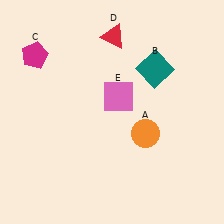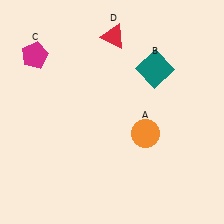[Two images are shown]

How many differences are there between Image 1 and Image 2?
There is 1 difference between the two images.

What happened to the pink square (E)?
The pink square (E) was removed in Image 2. It was in the top-right area of Image 1.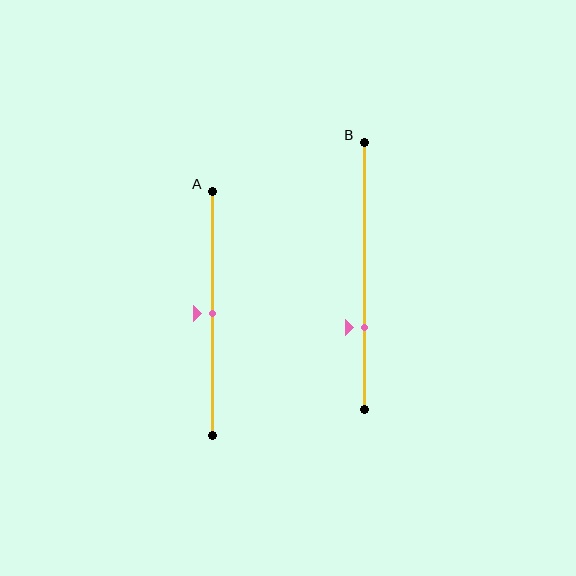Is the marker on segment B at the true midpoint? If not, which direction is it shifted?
No, the marker on segment B is shifted downward by about 19% of the segment length.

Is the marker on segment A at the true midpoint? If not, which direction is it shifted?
Yes, the marker on segment A is at the true midpoint.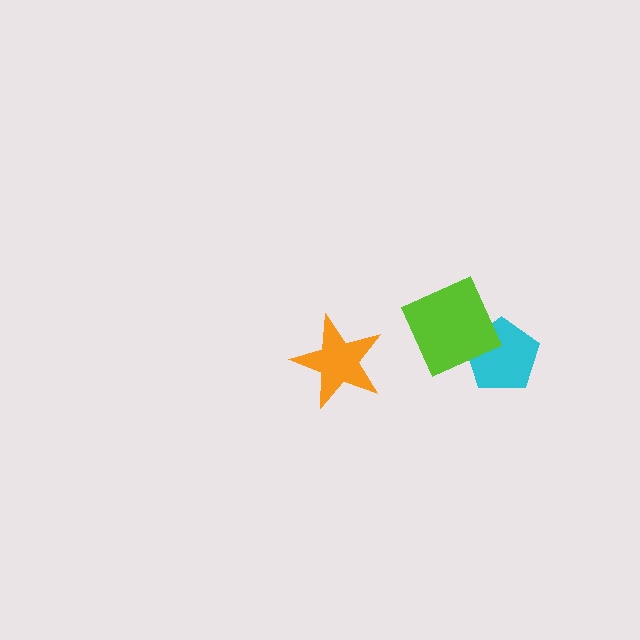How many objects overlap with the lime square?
1 object overlaps with the lime square.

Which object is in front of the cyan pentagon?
The lime square is in front of the cyan pentagon.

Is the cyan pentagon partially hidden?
Yes, it is partially covered by another shape.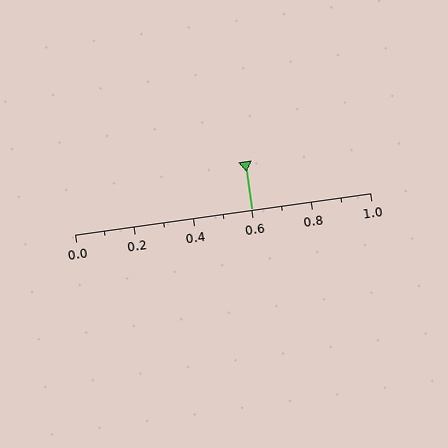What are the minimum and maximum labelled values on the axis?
The axis runs from 0.0 to 1.0.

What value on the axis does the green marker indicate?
The marker indicates approximately 0.6.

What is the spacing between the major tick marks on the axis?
The major ticks are spaced 0.2 apart.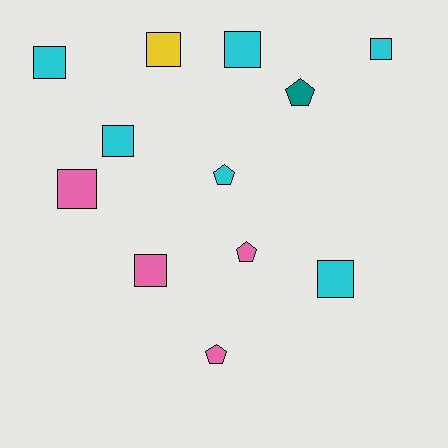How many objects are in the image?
There are 12 objects.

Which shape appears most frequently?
Square, with 8 objects.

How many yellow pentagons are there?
There are no yellow pentagons.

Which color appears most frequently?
Cyan, with 6 objects.